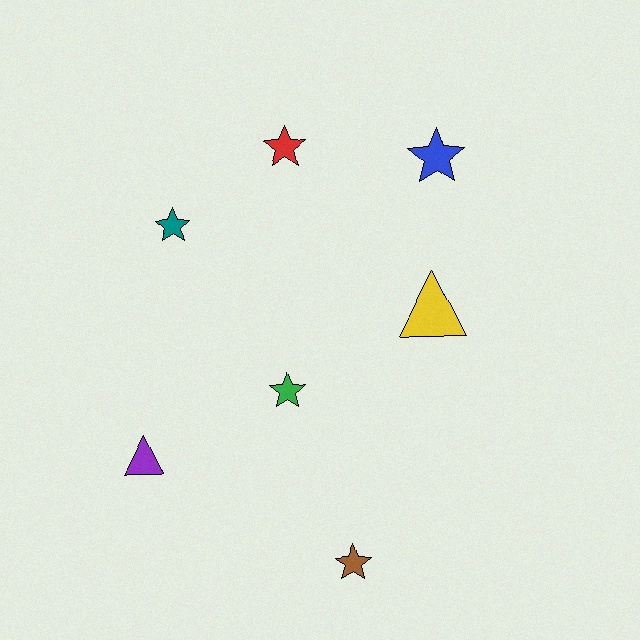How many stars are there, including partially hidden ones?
There are 5 stars.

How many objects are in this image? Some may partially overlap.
There are 7 objects.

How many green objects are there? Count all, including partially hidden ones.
There is 1 green object.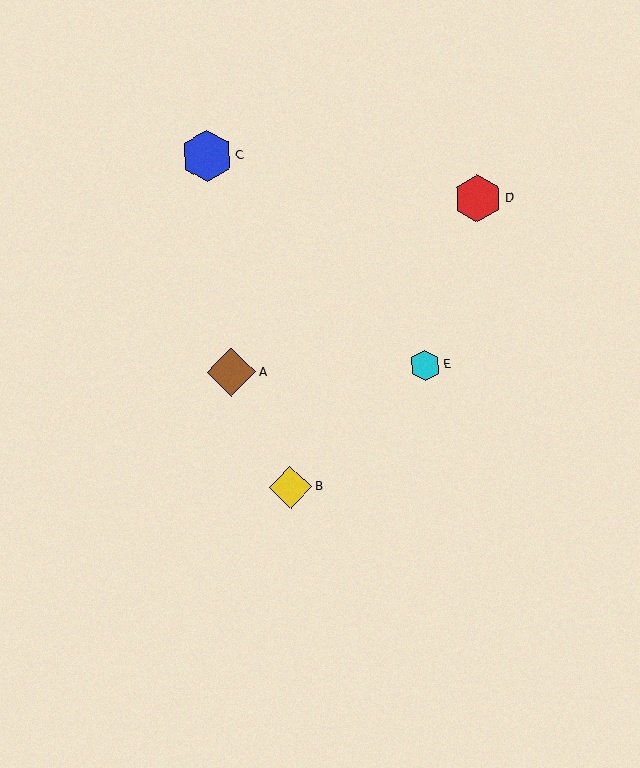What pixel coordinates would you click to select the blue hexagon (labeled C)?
Click at (207, 156) to select the blue hexagon C.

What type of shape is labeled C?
Shape C is a blue hexagon.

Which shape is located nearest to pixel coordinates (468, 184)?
The red hexagon (labeled D) at (478, 199) is nearest to that location.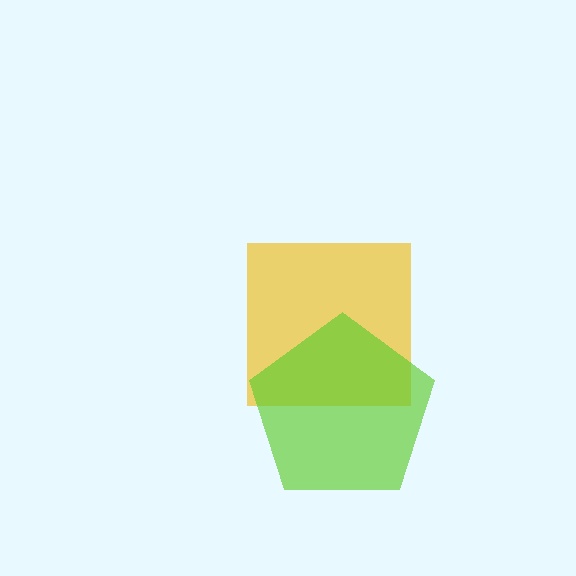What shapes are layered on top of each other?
The layered shapes are: a yellow square, a lime pentagon.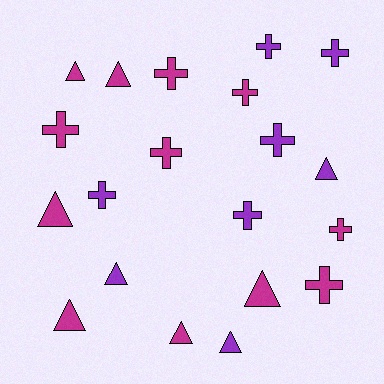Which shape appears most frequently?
Cross, with 11 objects.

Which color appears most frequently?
Magenta, with 12 objects.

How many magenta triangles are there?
There are 6 magenta triangles.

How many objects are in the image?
There are 20 objects.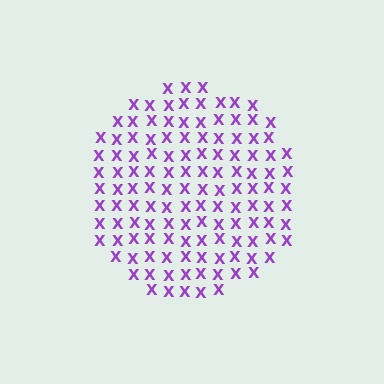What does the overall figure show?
The overall figure shows a circle.